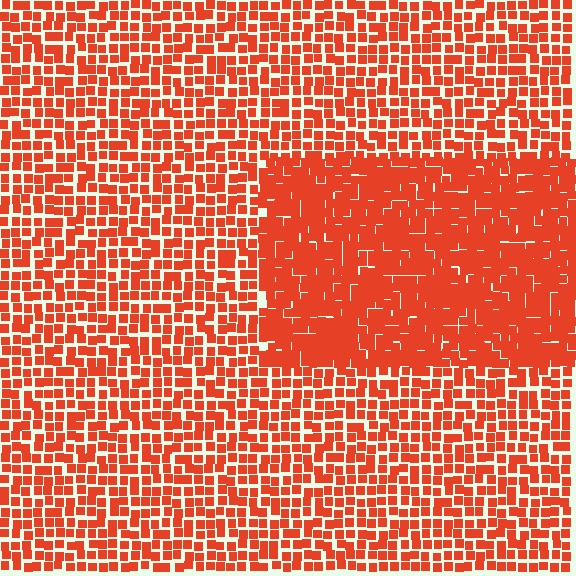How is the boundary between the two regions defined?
The boundary is defined by a change in element density (approximately 1.7x ratio). All elements are the same color, size, and shape.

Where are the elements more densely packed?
The elements are more densely packed inside the rectangle boundary.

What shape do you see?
I see a rectangle.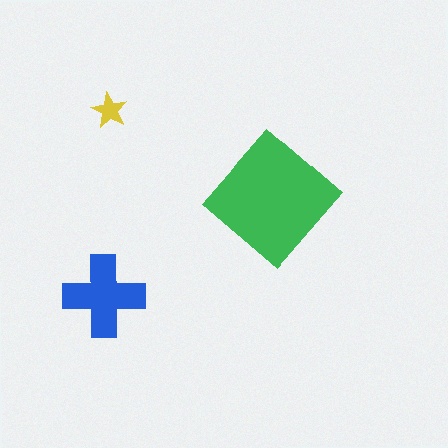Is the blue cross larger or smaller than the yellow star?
Larger.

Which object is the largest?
The green diamond.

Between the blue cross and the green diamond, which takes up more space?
The green diamond.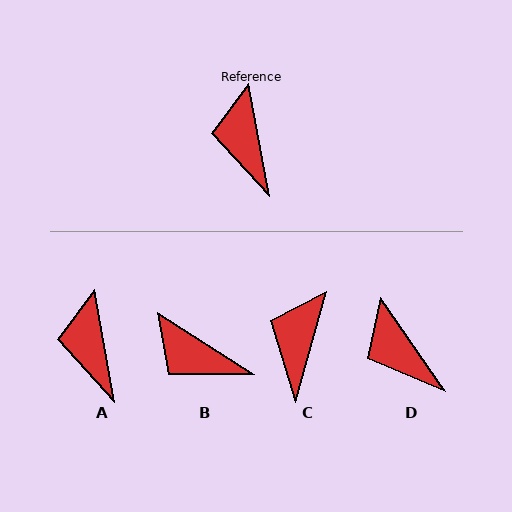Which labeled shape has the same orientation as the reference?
A.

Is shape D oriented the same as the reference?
No, it is off by about 25 degrees.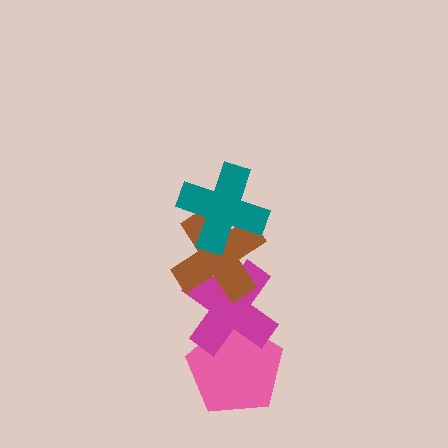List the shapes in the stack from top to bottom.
From top to bottom: the teal cross, the brown cross, the magenta cross, the pink pentagon.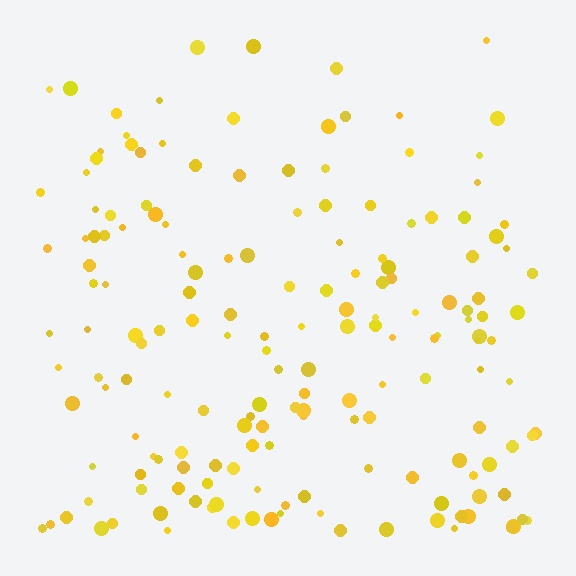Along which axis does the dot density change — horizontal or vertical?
Vertical.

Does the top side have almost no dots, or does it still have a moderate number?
Still a moderate number, just noticeably fewer than the bottom.